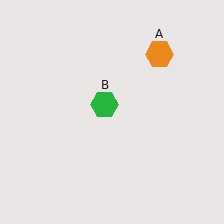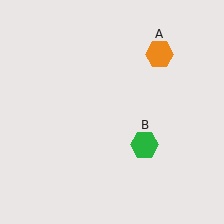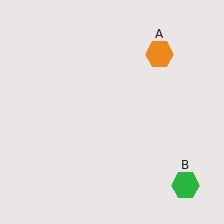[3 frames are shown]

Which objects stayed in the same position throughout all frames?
Orange hexagon (object A) remained stationary.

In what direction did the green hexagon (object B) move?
The green hexagon (object B) moved down and to the right.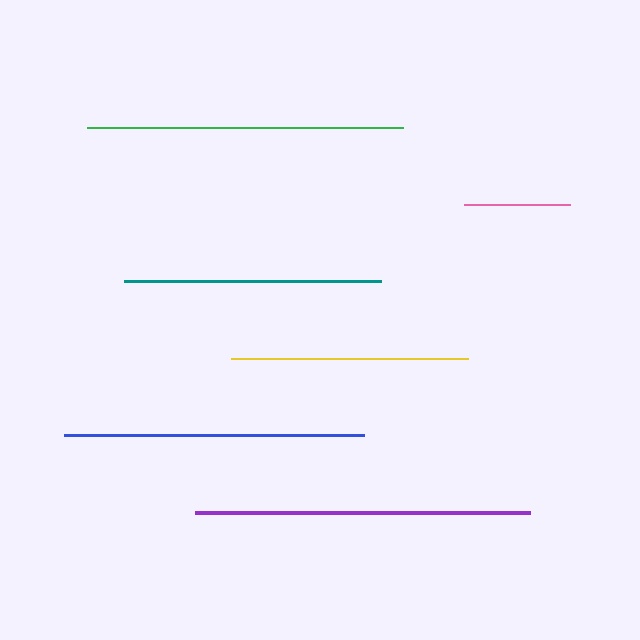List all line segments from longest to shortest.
From longest to shortest: purple, green, blue, teal, yellow, pink.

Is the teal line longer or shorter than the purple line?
The purple line is longer than the teal line.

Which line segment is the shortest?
The pink line is the shortest at approximately 107 pixels.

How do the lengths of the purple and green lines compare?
The purple and green lines are approximately the same length.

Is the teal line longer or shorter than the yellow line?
The teal line is longer than the yellow line.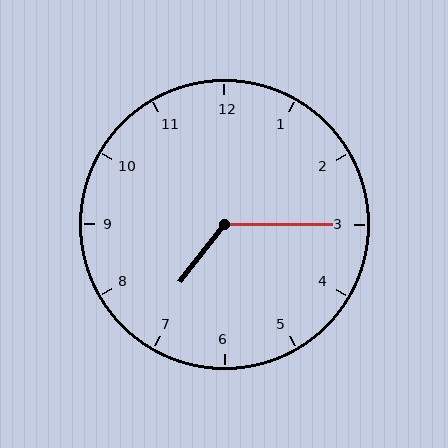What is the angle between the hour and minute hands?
Approximately 128 degrees.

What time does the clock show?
7:15.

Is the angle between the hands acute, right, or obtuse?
It is obtuse.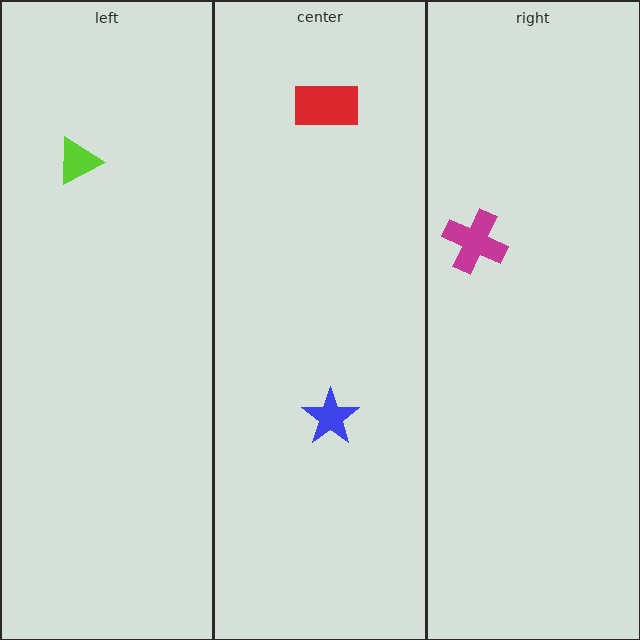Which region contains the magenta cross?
The right region.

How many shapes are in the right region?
1.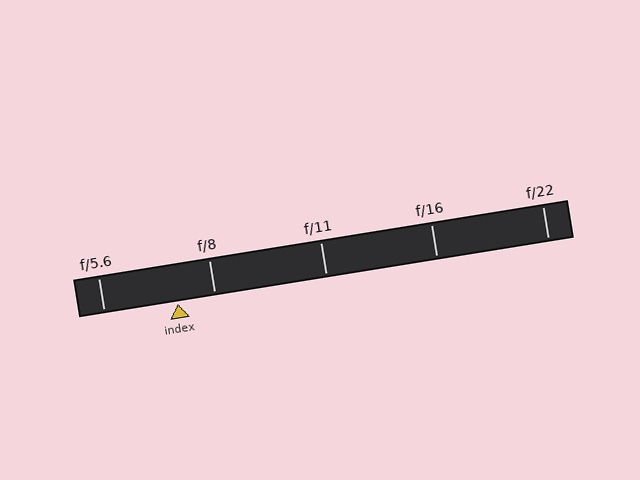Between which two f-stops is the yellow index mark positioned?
The index mark is between f/5.6 and f/8.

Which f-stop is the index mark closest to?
The index mark is closest to f/8.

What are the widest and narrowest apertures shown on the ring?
The widest aperture shown is f/5.6 and the narrowest is f/22.